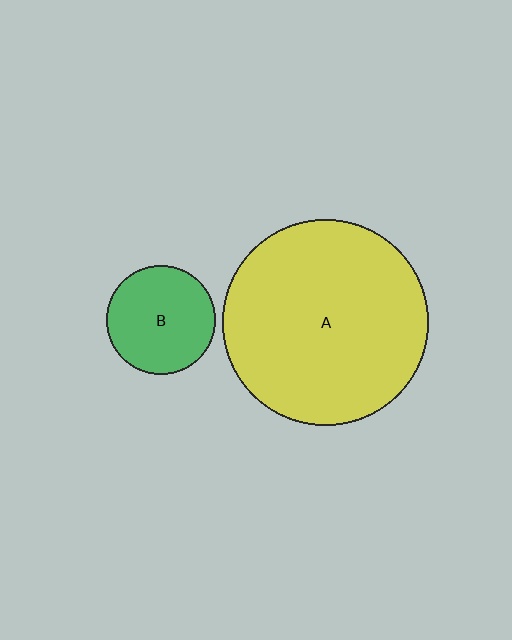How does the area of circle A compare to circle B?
Approximately 3.6 times.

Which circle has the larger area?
Circle A (yellow).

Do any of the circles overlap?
No, none of the circles overlap.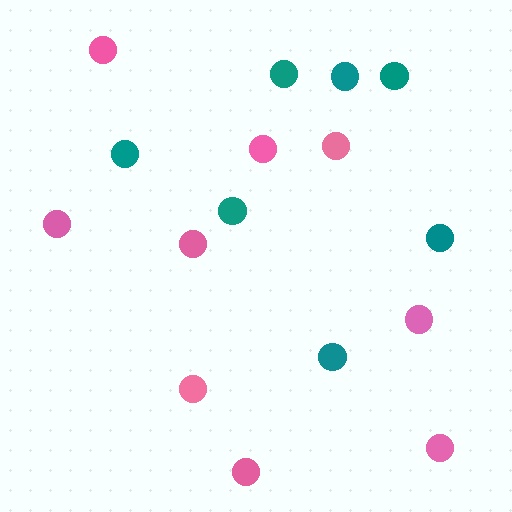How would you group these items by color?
There are 2 groups: one group of pink circles (9) and one group of teal circles (7).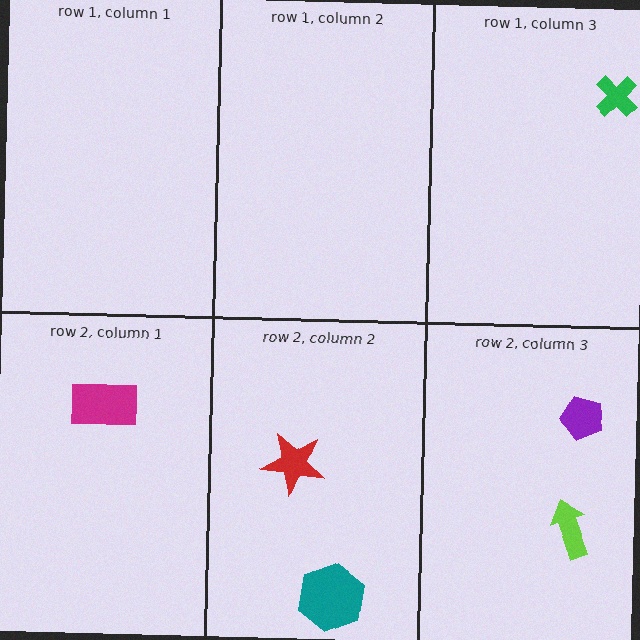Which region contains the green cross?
The row 1, column 3 region.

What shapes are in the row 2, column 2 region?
The teal hexagon, the red star.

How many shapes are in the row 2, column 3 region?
2.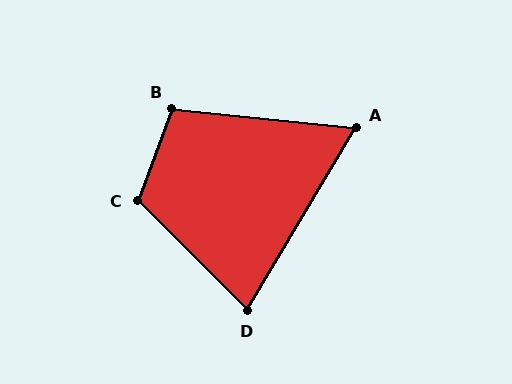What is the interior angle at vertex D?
Approximately 76 degrees (acute).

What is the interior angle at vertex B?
Approximately 104 degrees (obtuse).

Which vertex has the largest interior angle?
C, at approximately 115 degrees.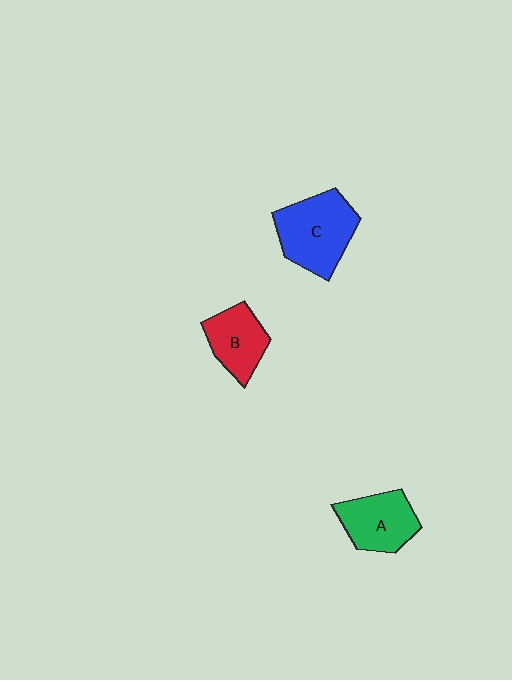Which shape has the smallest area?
Shape B (red).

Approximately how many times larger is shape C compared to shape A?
Approximately 1.3 times.